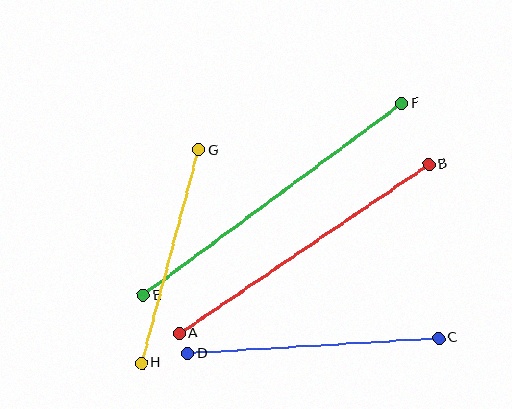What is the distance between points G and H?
The distance is approximately 220 pixels.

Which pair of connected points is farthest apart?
Points E and F are farthest apart.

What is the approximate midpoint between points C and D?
The midpoint is at approximately (313, 346) pixels.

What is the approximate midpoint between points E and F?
The midpoint is at approximately (273, 199) pixels.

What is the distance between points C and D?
The distance is approximately 252 pixels.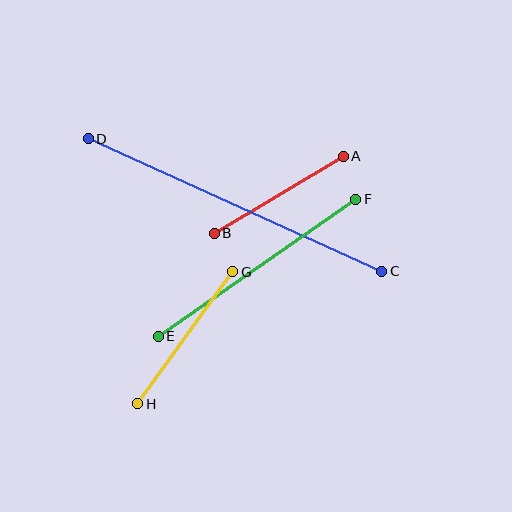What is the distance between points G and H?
The distance is approximately 162 pixels.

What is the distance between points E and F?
The distance is approximately 240 pixels.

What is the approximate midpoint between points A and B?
The midpoint is at approximately (279, 195) pixels.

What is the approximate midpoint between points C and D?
The midpoint is at approximately (235, 205) pixels.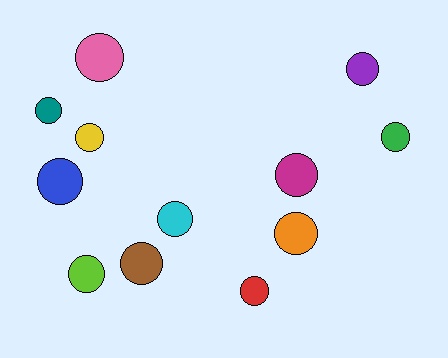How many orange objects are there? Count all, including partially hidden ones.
There is 1 orange object.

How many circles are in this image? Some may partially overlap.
There are 12 circles.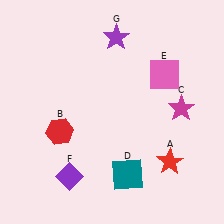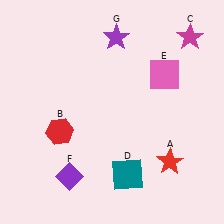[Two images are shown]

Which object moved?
The magenta star (C) moved up.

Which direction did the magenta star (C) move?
The magenta star (C) moved up.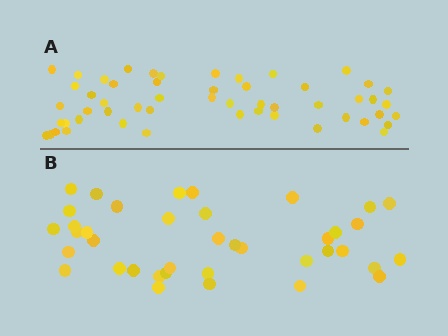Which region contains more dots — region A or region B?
Region A (the top region) has more dots.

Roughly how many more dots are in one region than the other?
Region A has approximately 15 more dots than region B.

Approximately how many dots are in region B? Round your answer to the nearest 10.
About 40 dots. (The exact count is 39, which rounds to 40.)